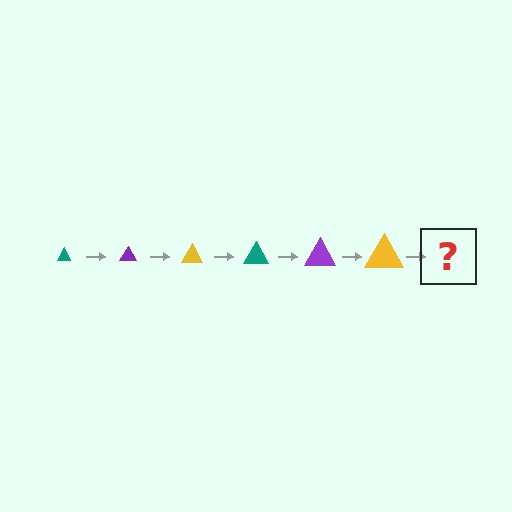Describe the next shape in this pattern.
It should be a teal triangle, larger than the previous one.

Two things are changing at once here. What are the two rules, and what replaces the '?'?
The two rules are that the triangle grows larger each step and the color cycles through teal, purple, and yellow. The '?' should be a teal triangle, larger than the previous one.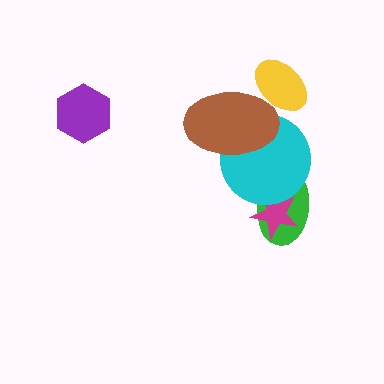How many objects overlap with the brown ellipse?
2 objects overlap with the brown ellipse.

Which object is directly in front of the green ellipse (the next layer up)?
The magenta star is directly in front of the green ellipse.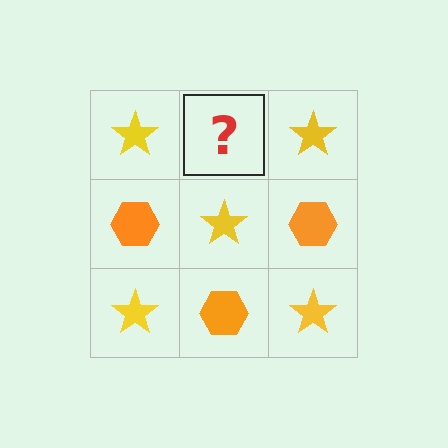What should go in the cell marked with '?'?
The missing cell should contain an orange hexagon.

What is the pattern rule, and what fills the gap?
The rule is that it alternates yellow star and orange hexagon in a checkerboard pattern. The gap should be filled with an orange hexagon.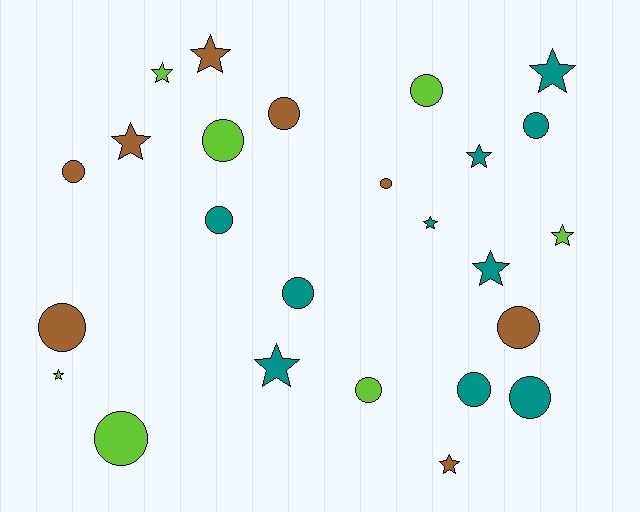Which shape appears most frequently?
Circle, with 14 objects.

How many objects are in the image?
There are 25 objects.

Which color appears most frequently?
Teal, with 10 objects.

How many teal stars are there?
There are 5 teal stars.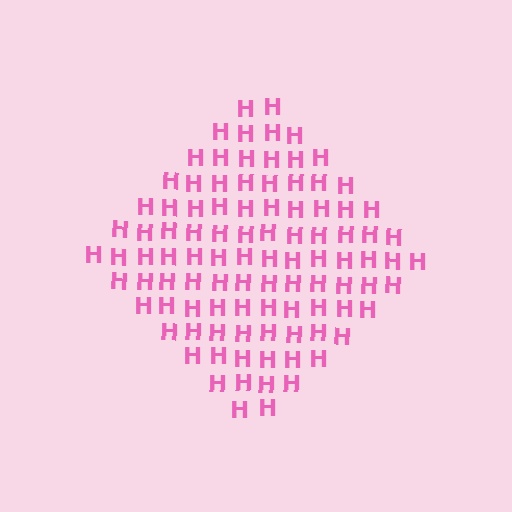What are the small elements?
The small elements are letter H's.